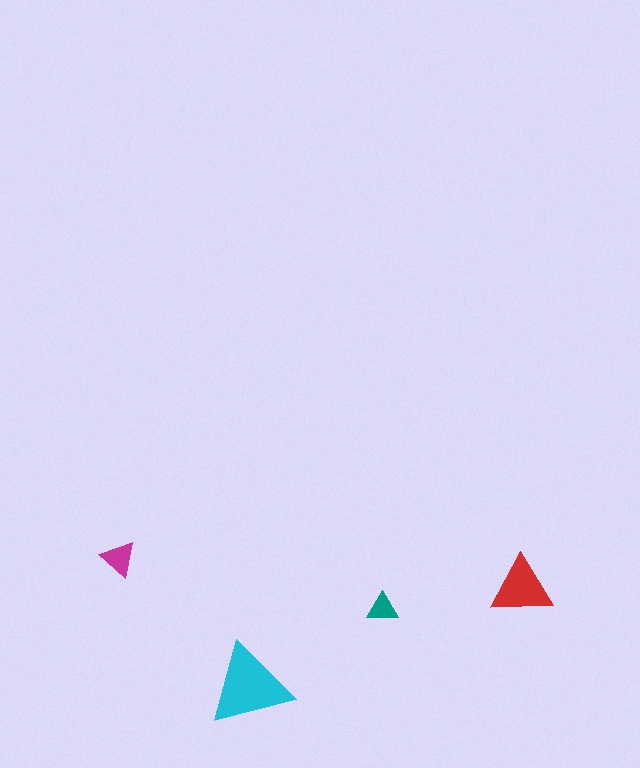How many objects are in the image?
There are 4 objects in the image.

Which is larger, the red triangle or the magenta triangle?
The red one.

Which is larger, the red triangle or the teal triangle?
The red one.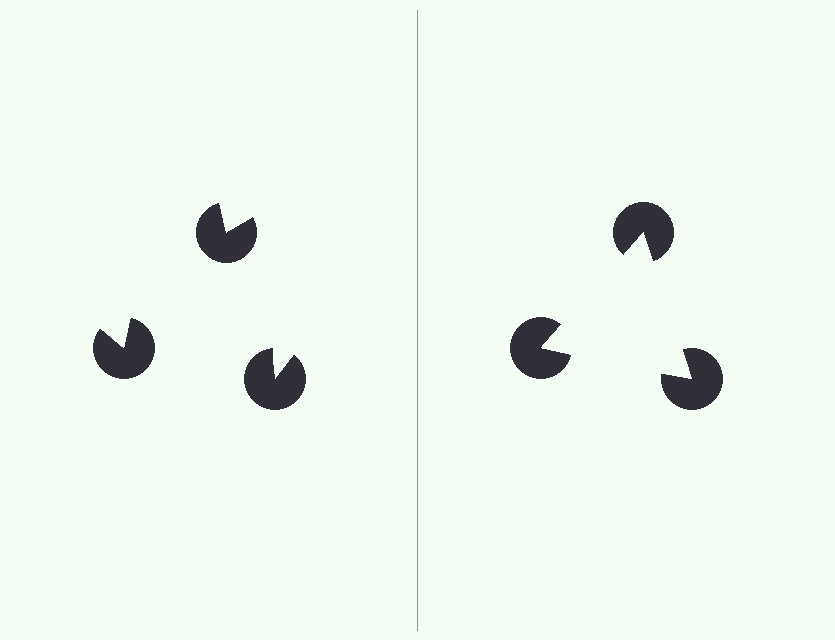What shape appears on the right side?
An illusory triangle.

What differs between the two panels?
The pac-man discs are positioned identically on both sides; only the wedge orientations differ. On the right they align to a triangle; on the left they are misaligned.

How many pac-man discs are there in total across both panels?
6 — 3 on each side.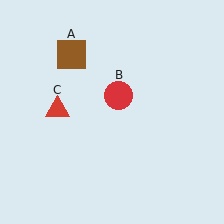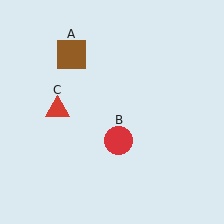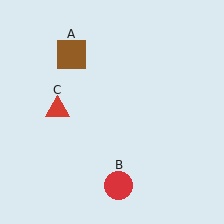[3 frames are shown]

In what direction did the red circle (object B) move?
The red circle (object B) moved down.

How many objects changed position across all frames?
1 object changed position: red circle (object B).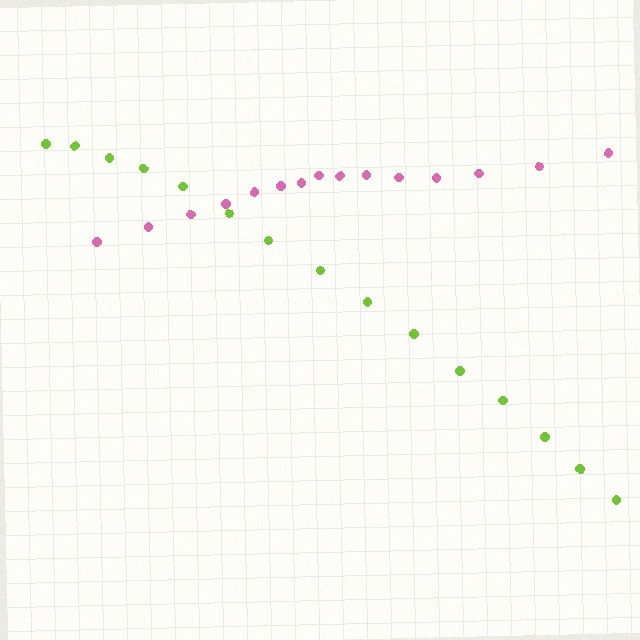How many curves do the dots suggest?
There are 2 distinct paths.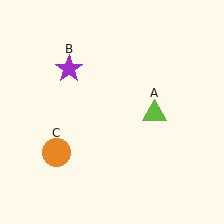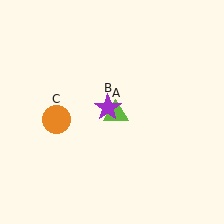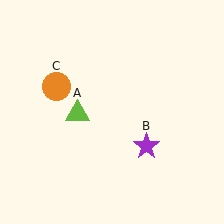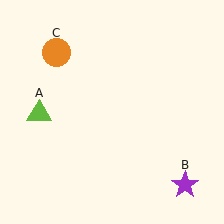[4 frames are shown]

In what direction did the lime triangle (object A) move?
The lime triangle (object A) moved left.